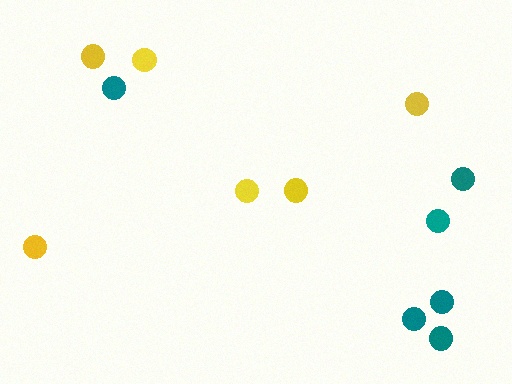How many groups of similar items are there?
There are 2 groups: one group of yellow circles (6) and one group of teal circles (6).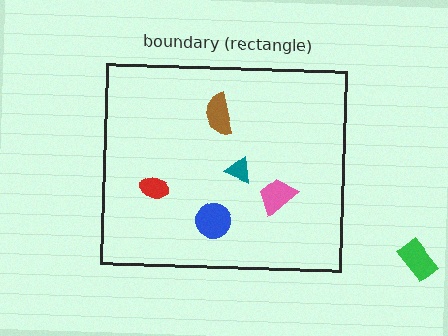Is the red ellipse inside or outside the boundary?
Inside.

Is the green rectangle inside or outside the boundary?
Outside.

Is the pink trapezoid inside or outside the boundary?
Inside.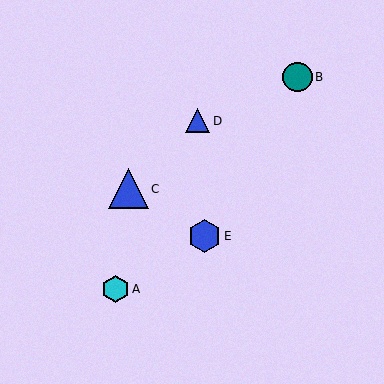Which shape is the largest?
The blue triangle (labeled C) is the largest.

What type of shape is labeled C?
Shape C is a blue triangle.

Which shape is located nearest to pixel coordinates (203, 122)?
The blue triangle (labeled D) at (198, 121) is nearest to that location.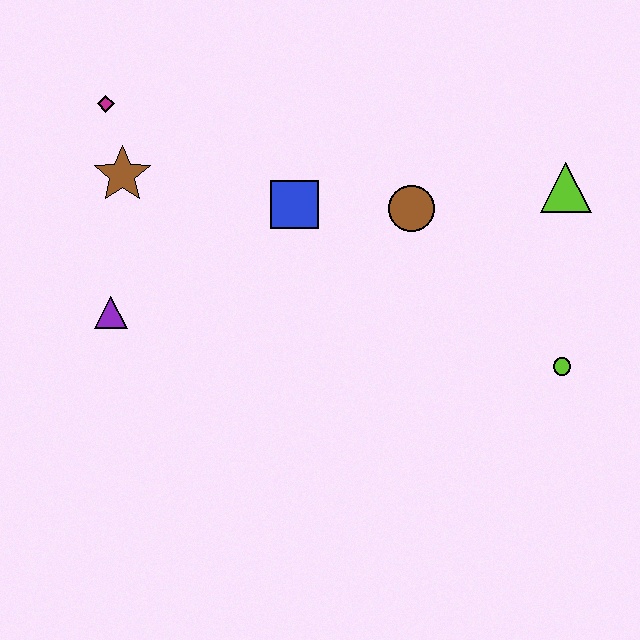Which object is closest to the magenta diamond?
The brown star is closest to the magenta diamond.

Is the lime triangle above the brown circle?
Yes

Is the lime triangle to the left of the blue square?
No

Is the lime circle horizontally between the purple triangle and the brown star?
No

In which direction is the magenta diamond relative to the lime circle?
The magenta diamond is to the left of the lime circle.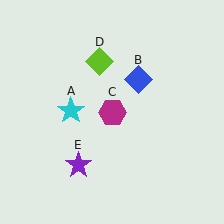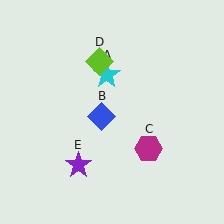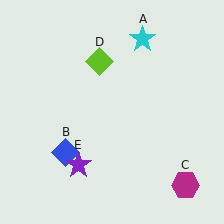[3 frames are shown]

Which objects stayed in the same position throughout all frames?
Lime diamond (object D) and purple star (object E) remained stationary.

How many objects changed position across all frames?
3 objects changed position: cyan star (object A), blue diamond (object B), magenta hexagon (object C).